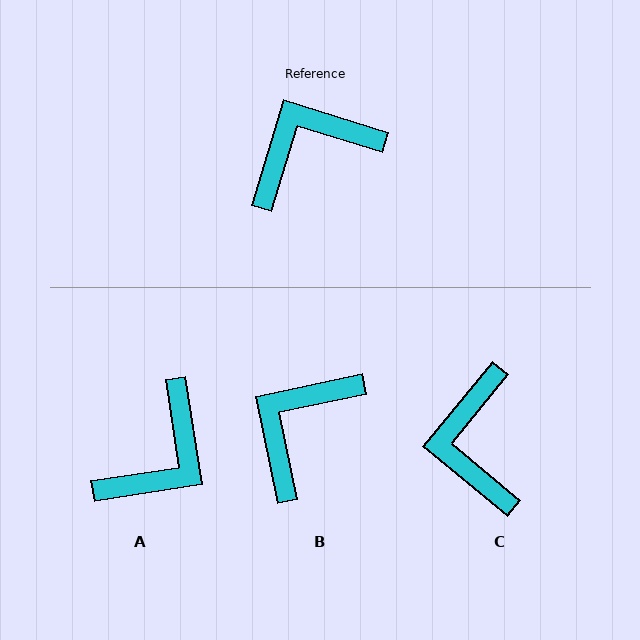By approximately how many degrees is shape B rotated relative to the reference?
Approximately 29 degrees counter-clockwise.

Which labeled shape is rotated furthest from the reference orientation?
A, about 154 degrees away.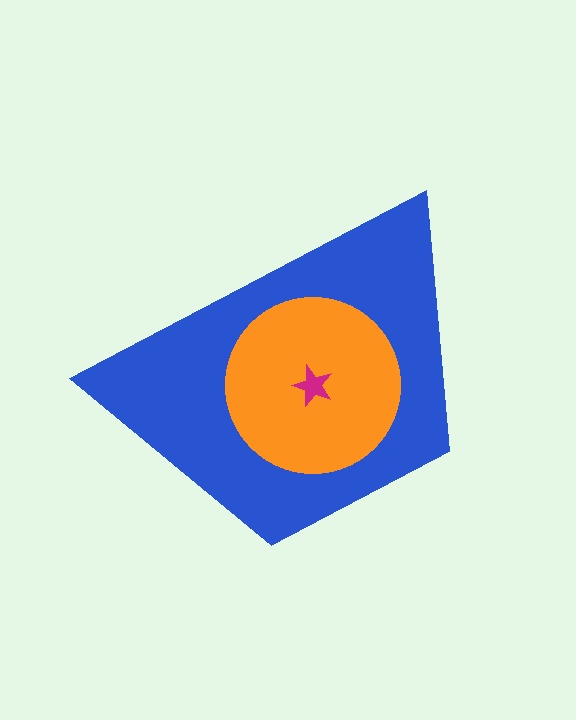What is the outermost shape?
The blue trapezoid.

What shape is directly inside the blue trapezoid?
The orange circle.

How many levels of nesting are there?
3.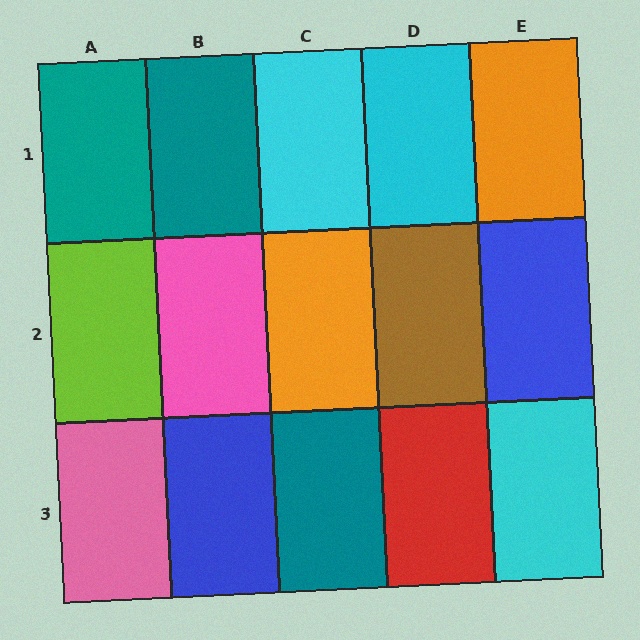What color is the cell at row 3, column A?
Pink.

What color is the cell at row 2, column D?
Brown.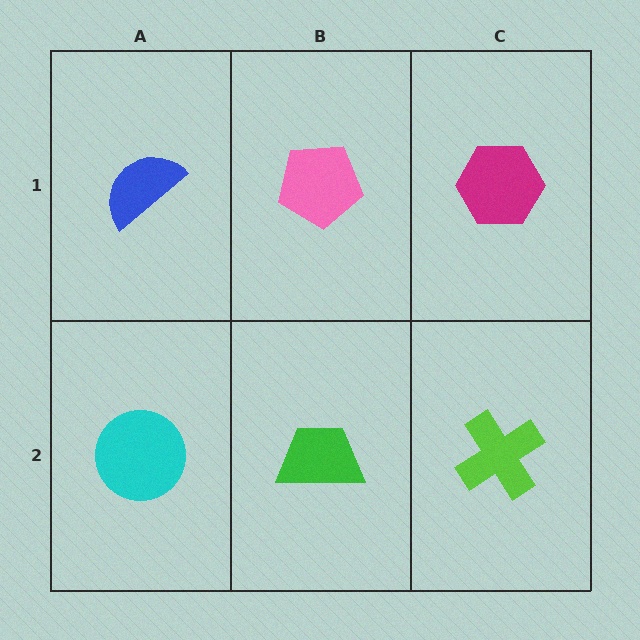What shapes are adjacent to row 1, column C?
A lime cross (row 2, column C), a pink pentagon (row 1, column B).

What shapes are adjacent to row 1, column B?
A green trapezoid (row 2, column B), a blue semicircle (row 1, column A), a magenta hexagon (row 1, column C).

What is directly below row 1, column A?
A cyan circle.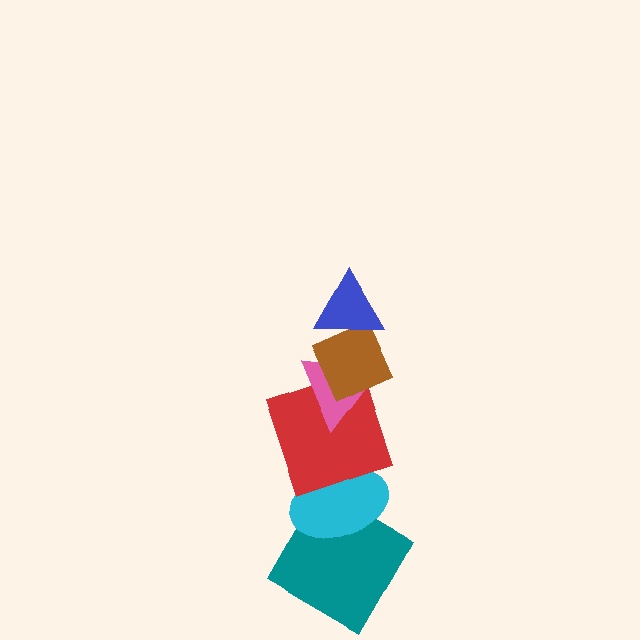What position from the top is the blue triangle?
The blue triangle is 1st from the top.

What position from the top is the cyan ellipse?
The cyan ellipse is 5th from the top.